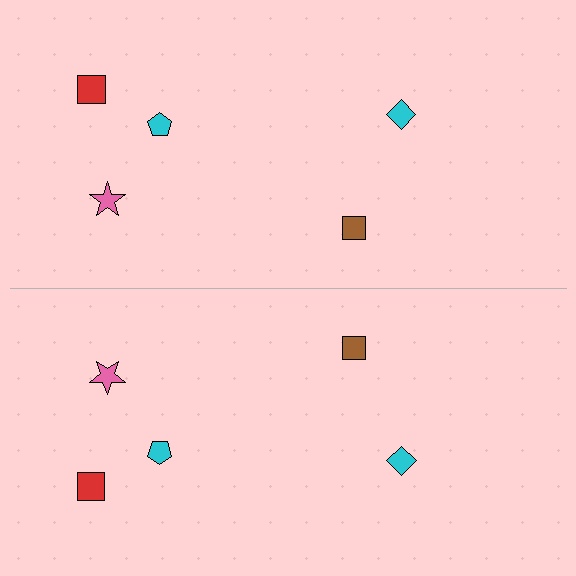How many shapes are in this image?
There are 10 shapes in this image.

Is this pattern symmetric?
Yes, this pattern has bilateral (reflection) symmetry.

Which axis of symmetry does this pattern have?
The pattern has a horizontal axis of symmetry running through the center of the image.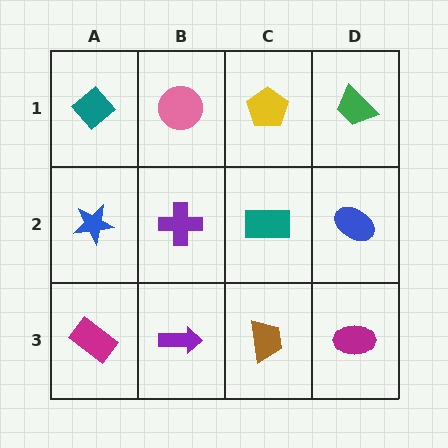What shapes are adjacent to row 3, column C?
A teal rectangle (row 2, column C), a purple arrow (row 3, column B), a magenta ellipse (row 3, column D).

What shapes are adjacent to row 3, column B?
A purple cross (row 2, column B), a magenta rectangle (row 3, column A), a brown trapezoid (row 3, column C).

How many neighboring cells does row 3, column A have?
2.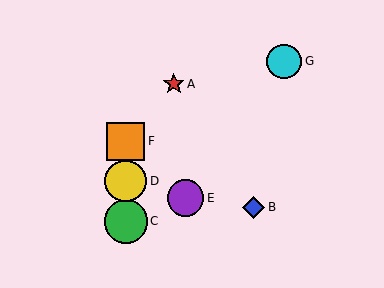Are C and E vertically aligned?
No, C is at x≈126 and E is at x≈185.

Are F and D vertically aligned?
Yes, both are at x≈126.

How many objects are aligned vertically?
3 objects (C, D, F) are aligned vertically.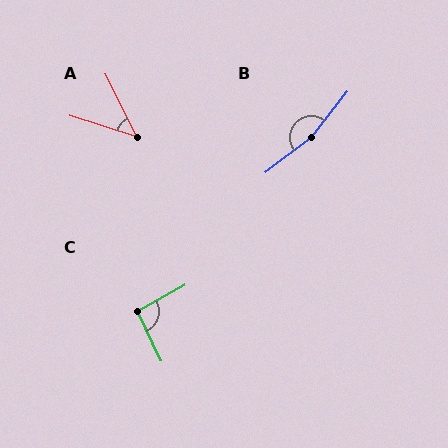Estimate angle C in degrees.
Approximately 94 degrees.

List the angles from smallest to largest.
A (46°), C (94°), B (166°).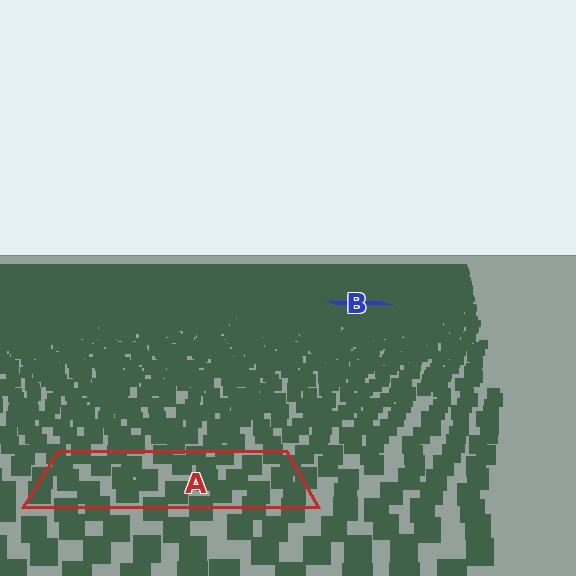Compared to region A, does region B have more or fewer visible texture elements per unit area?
Region B has more texture elements per unit area — they are packed more densely because it is farther away.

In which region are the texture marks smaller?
The texture marks are smaller in region B, because it is farther away.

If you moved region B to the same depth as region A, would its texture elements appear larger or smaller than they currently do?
They would appear larger. At a closer depth, the same texture elements are projected at a bigger on-screen size.